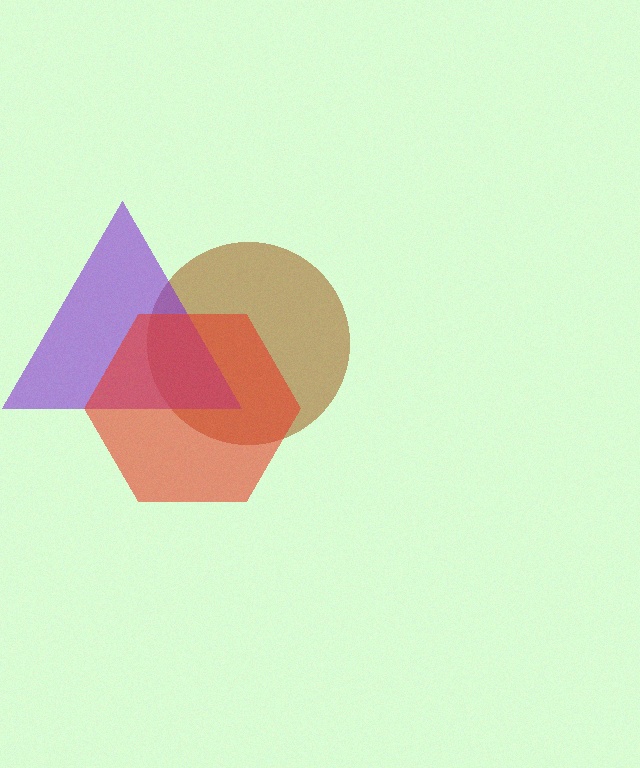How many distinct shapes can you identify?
There are 3 distinct shapes: a brown circle, a purple triangle, a red hexagon.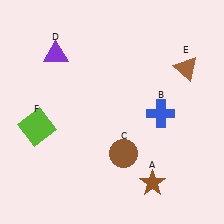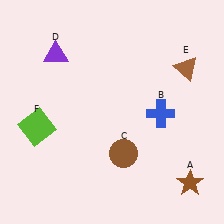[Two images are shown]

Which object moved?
The brown star (A) moved right.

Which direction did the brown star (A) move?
The brown star (A) moved right.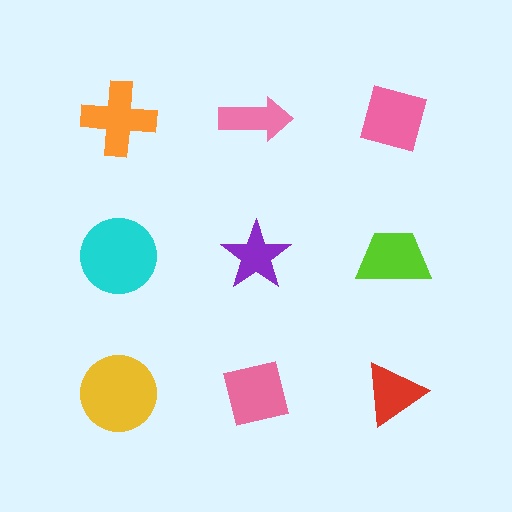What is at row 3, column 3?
A red triangle.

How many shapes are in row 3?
3 shapes.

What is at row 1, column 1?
An orange cross.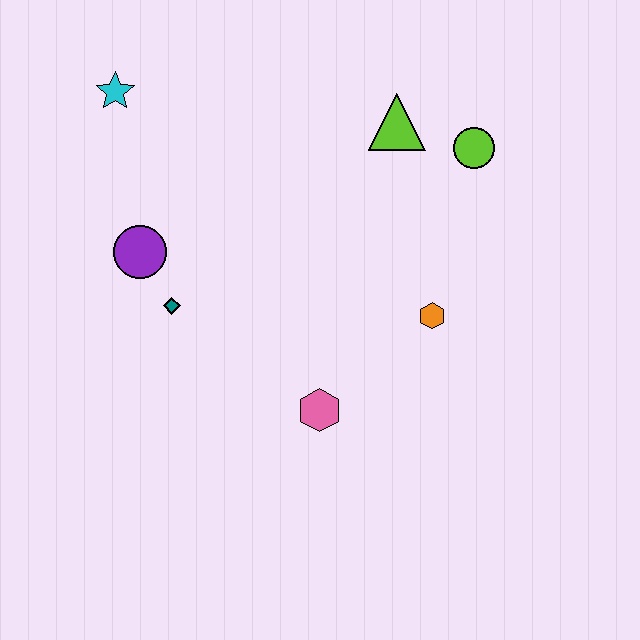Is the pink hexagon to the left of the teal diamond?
No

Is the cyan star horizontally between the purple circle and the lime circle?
No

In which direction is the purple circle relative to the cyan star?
The purple circle is below the cyan star.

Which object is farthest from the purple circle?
The lime circle is farthest from the purple circle.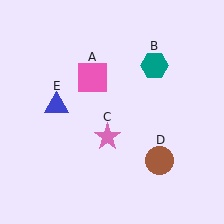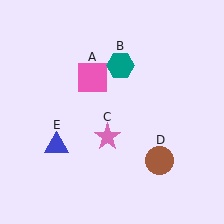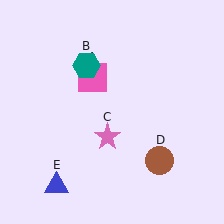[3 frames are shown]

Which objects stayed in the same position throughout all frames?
Pink square (object A) and pink star (object C) and brown circle (object D) remained stationary.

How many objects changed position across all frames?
2 objects changed position: teal hexagon (object B), blue triangle (object E).